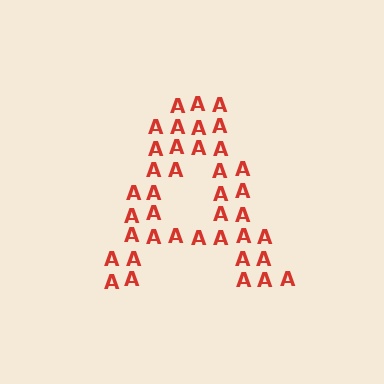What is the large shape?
The large shape is the letter A.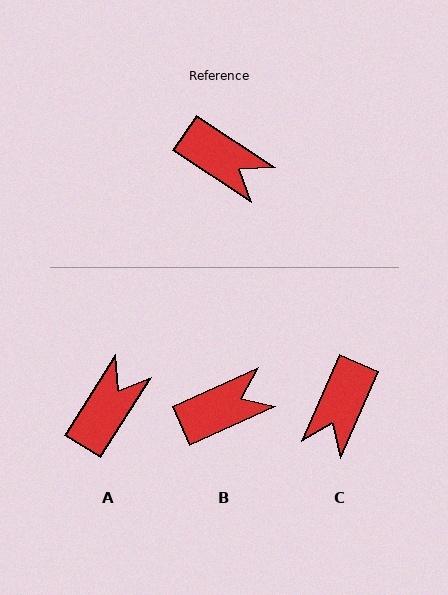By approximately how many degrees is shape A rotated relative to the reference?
Approximately 91 degrees counter-clockwise.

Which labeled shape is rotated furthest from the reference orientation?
A, about 91 degrees away.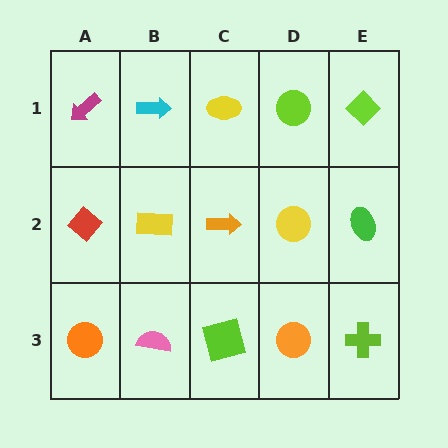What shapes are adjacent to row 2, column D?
A lime circle (row 1, column D), an orange circle (row 3, column D), an orange arrow (row 2, column C), a green ellipse (row 2, column E).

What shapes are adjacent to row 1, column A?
A red diamond (row 2, column A), a cyan arrow (row 1, column B).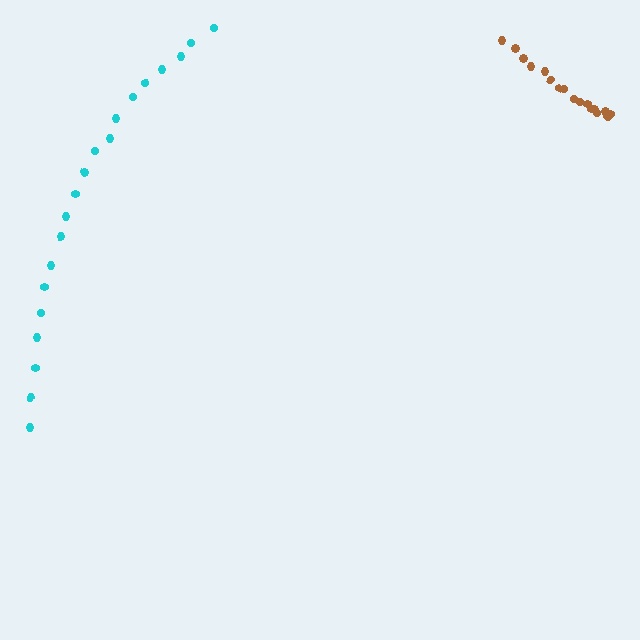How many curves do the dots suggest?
There are 2 distinct paths.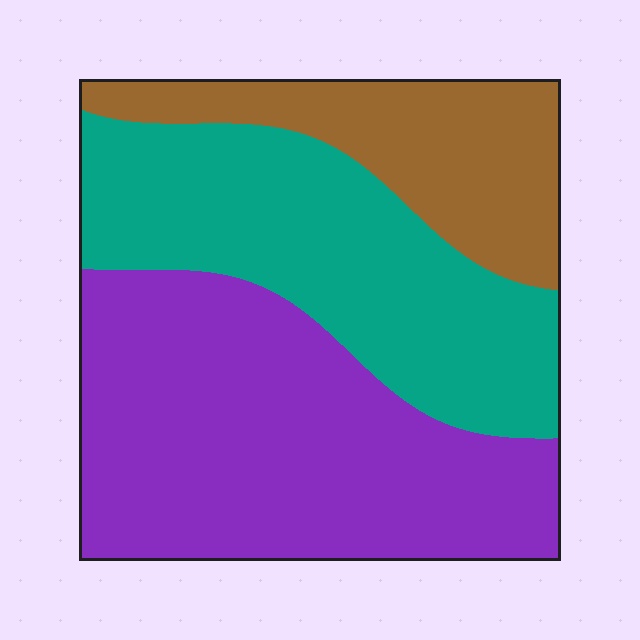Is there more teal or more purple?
Purple.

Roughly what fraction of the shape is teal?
Teal takes up between a quarter and a half of the shape.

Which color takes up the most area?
Purple, at roughly 45%.